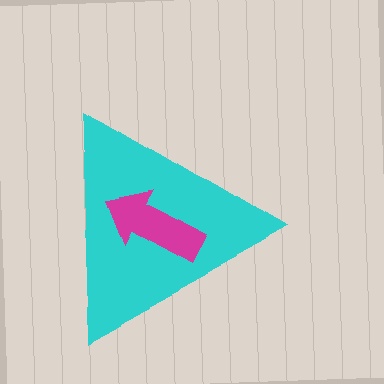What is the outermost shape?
The cyan triangle.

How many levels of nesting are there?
2.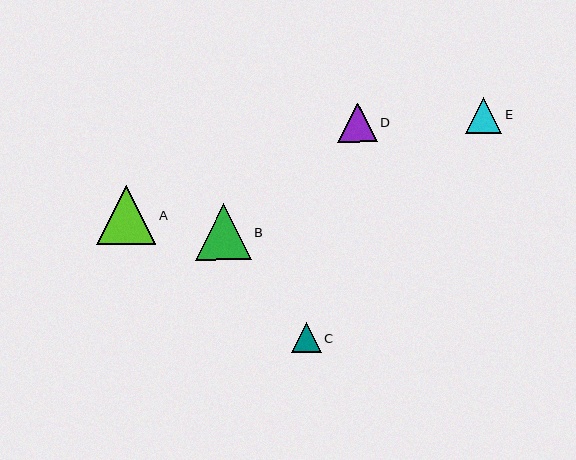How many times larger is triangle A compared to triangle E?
Triangle A is approximately 1.6 times the size of triangle E.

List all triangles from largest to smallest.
From largest to smallest: A, B, D, E, C.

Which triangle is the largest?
Triangle A is the largest with a size of approximately 59 pixels.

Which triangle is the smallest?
Triangle C is the smallest with a size of approximately 30 pixels.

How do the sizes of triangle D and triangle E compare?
Triangle D and triangle E are approximately the same size.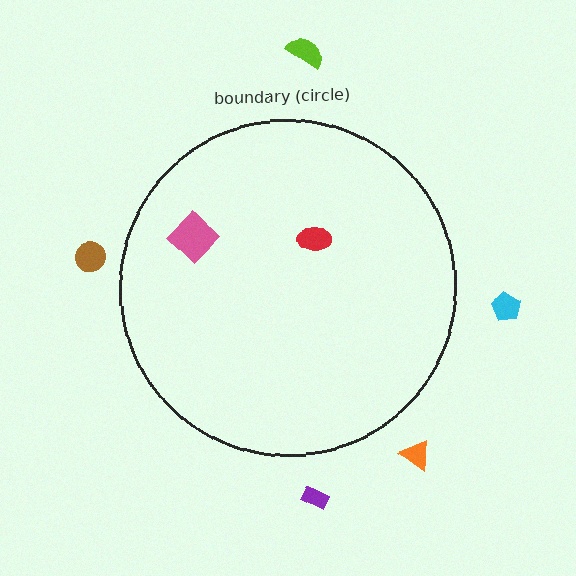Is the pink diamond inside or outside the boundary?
Inside.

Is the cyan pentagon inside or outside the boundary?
Outside.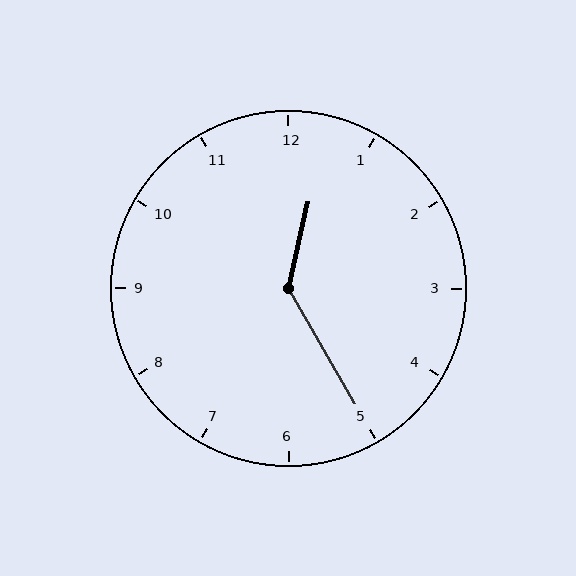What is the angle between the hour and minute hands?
Approximately 138 degrees.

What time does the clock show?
12:25.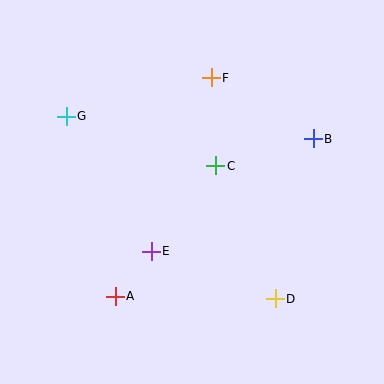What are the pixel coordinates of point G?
Point G is at (66, 116).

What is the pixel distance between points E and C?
The distance between E and C is 107 pixels.